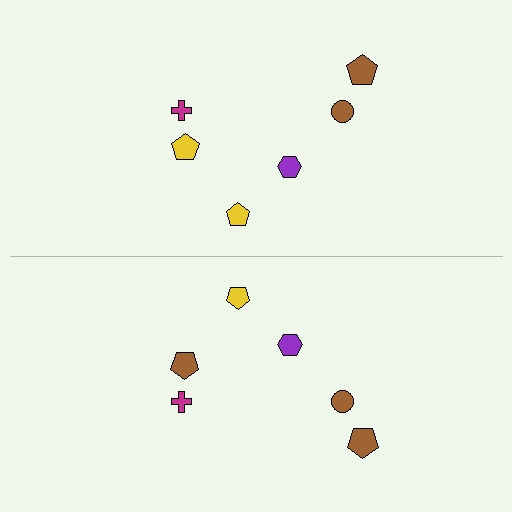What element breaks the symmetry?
The brown pentagon on the bottom side breaks the symmetry — its mirror counterpart is yellow.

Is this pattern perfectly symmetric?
No, the pattern is not perfectly symmetric. The brown pentagon on the bottom side breaks the symmetry — its mirror counterpart is yellow.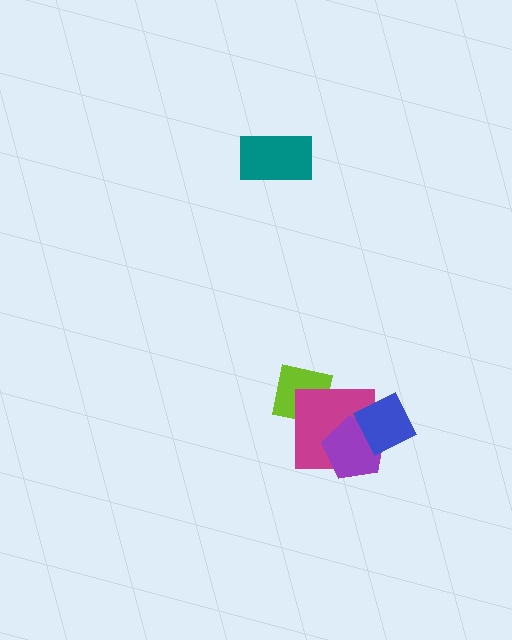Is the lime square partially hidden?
Yes, it is partially covered by another shape.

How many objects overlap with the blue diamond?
2 objects overlap with the blue diamond.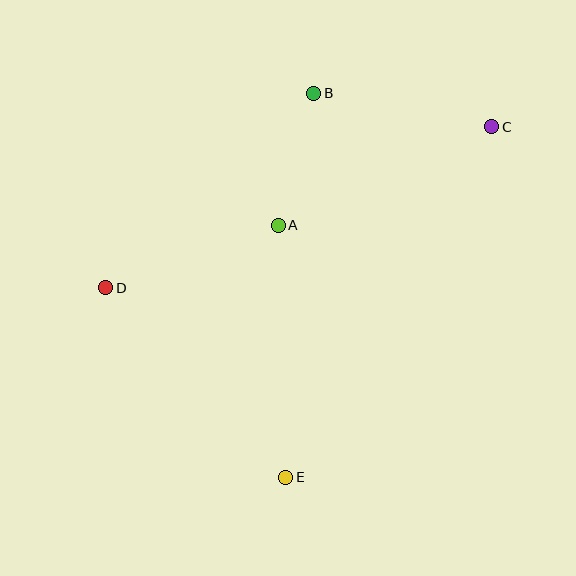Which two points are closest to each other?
Points A and B are closest to each other.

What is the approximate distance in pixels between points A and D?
The distance between A and D is approximately 183 pixels.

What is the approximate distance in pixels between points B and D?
The distance between B and D is approximately 285 pixels.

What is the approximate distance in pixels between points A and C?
The distance between A and C is approximately 235 pixels.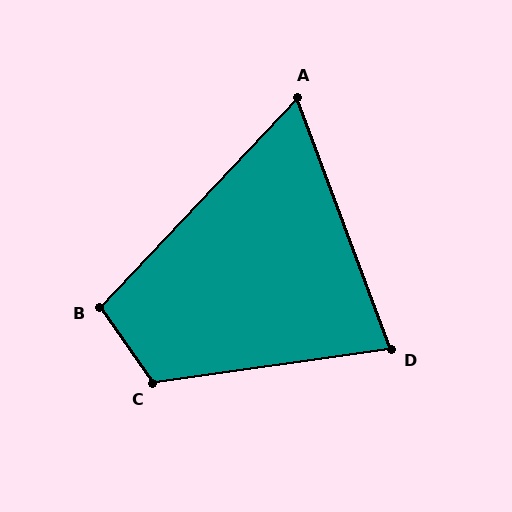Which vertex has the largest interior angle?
C, at approximately 116 degrees.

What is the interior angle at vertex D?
Approximately 78 degrees (acute).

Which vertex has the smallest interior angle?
A, at approximately 64 degrees.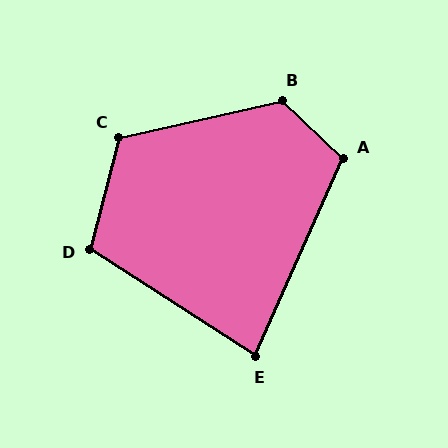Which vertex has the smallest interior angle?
E, at approximately 81 degrees.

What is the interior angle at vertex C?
Approximately 117 degrees (obtuse).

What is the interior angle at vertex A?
Approximately 109 degrees (obtuse).